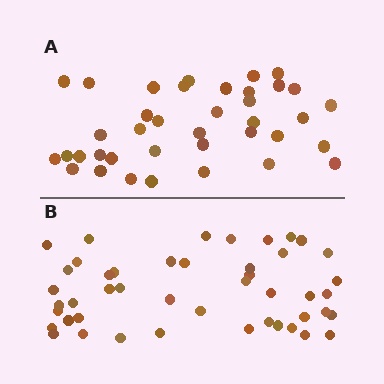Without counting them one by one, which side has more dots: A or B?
Region B (the bottom region) has more dots.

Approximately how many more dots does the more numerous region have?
Region B has roughly 8 or so more dots than region A.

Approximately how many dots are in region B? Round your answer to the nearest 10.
About 50 dots. (The exact count is 46, which rounds to 50.)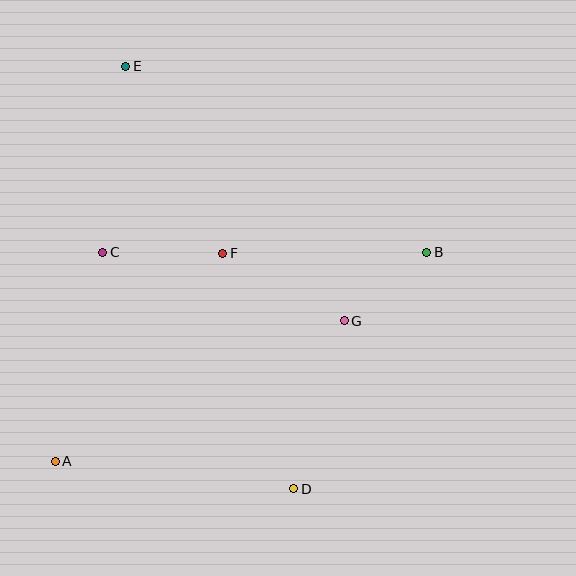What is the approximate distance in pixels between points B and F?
The distance between B and F is approximately 204 pixels.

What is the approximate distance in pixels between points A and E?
The distance between A and E is approximately 402 pixels.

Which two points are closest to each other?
Points B and G are closest to each other.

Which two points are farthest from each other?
Points D and E are farthest from each other.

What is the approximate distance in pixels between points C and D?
The distance between C and D is approximately 304 pixels.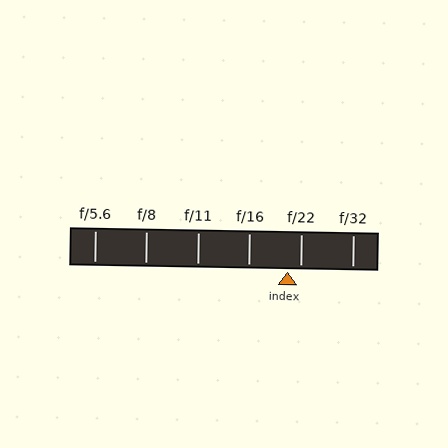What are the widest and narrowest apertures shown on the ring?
The widest aperture shown is f/5.6 and the narrowest is f/32.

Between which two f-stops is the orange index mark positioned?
The index mark is between f/16 and f/22.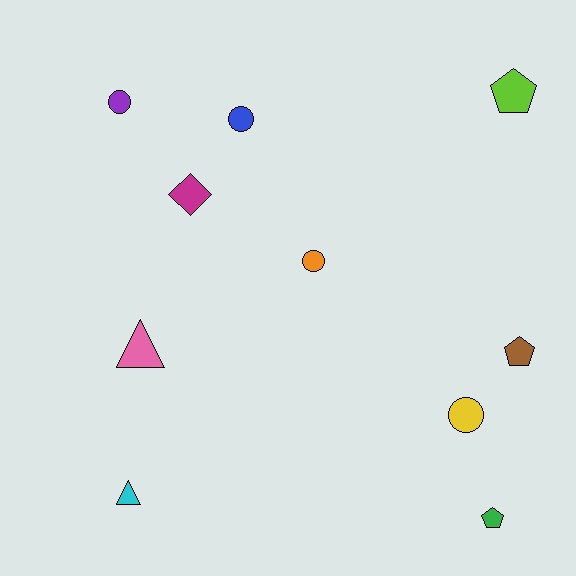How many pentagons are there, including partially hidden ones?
There are 3 pentagons.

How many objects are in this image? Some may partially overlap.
There are 10 objects.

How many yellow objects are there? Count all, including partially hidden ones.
There is 1 yellow object.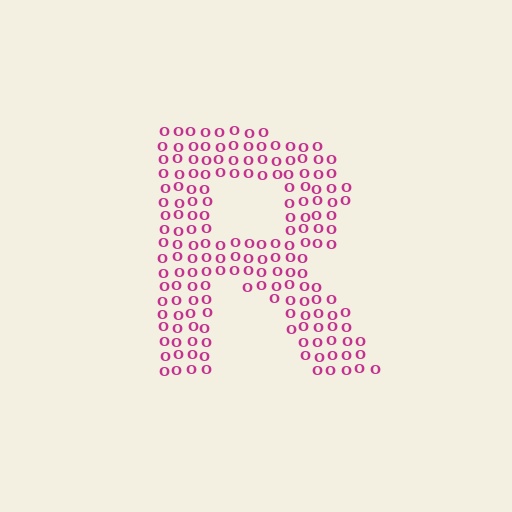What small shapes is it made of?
It is made of small letter O's.